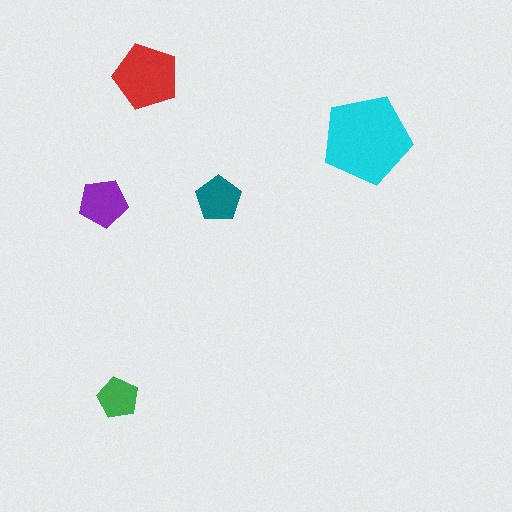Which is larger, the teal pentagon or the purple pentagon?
The purple one.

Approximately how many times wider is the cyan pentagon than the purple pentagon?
About 2 times wider.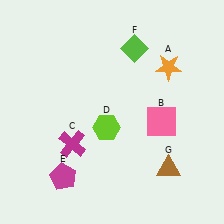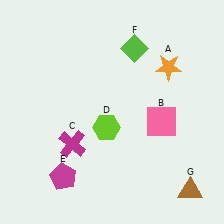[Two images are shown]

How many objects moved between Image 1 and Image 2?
1 object moved between the two images.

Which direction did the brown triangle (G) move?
The brown triangle (G) moved down.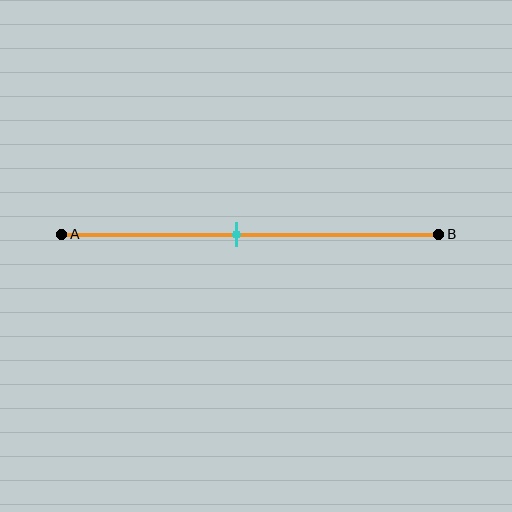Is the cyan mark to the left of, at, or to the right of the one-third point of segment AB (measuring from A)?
The cyan mark is to the right of the one-third point of segment AB.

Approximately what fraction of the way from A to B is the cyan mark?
The cyan mark is approximately 45% of the way from A to B.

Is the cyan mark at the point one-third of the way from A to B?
No, the mark is at about 45% from A, not at the 33% one-third point.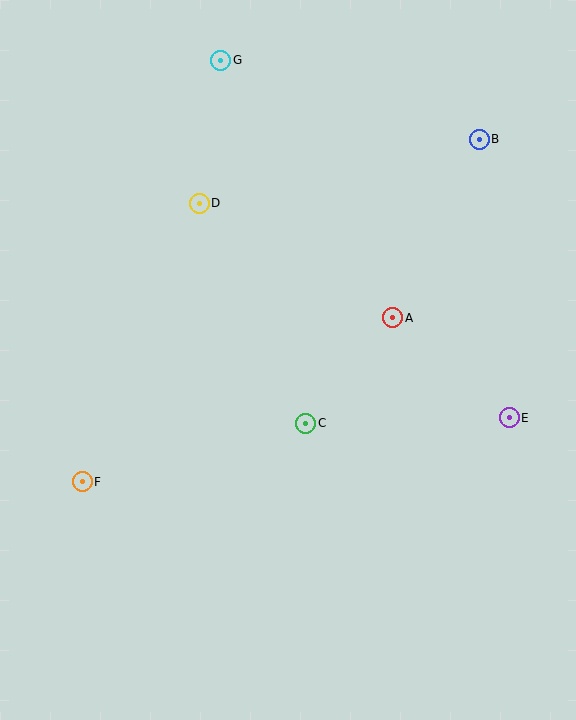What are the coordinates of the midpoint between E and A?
The midpoint between E and A is at (451, 368).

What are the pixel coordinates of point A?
Point A is at (393, 318).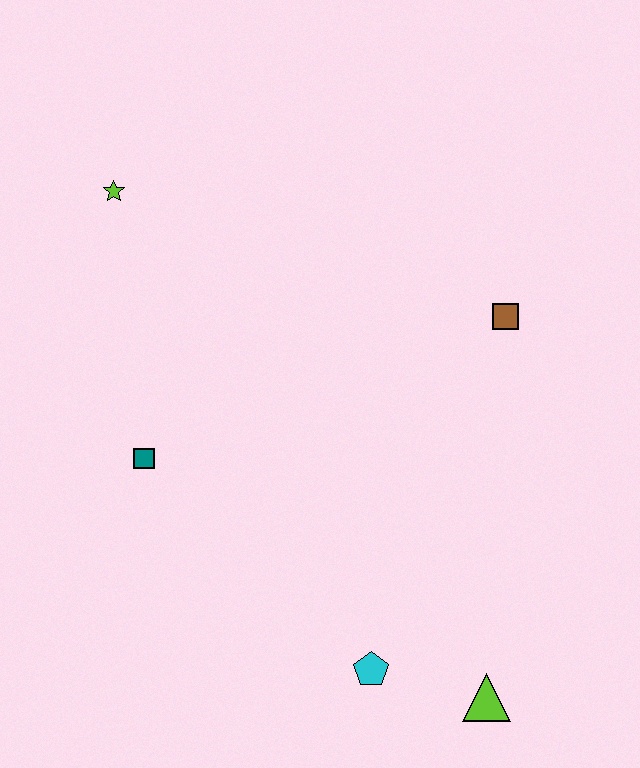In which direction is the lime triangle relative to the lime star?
The lime triangle is below the lime star.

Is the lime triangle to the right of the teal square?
Yes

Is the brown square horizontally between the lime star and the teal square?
No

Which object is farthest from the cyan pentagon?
The lime star is farthest from the cyan pentagon.